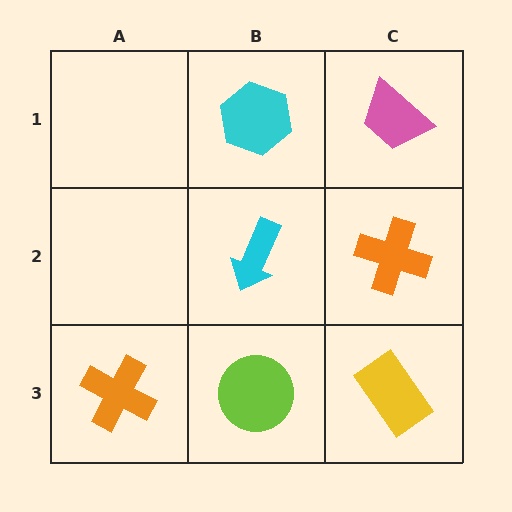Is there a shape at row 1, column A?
No, that cell is empty.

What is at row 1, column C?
A pink trapezoid.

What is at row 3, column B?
A lime circle.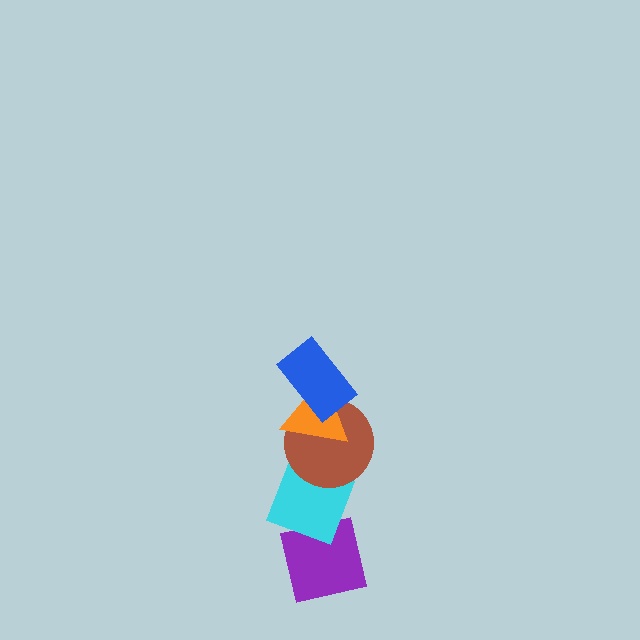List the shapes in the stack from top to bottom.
From top to bottom: the blue rectangle, the orange triangle, the brown circle, the cyan diamond, the purple square.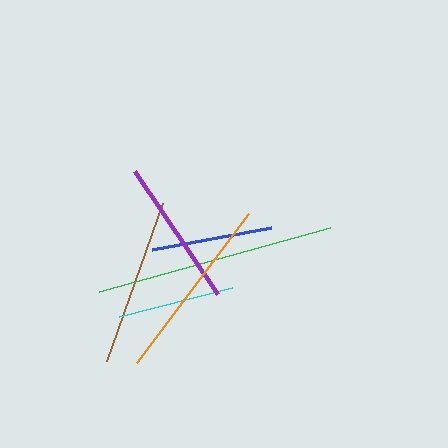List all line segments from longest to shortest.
From longest to shortest: green, orange, brown, purple, blue, cyan.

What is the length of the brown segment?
The brown segment is approximately 167 pixels long.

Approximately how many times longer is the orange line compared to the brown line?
The orange line is approximately 1.1 times the length of the brown line.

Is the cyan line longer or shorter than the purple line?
The purple line is longer than the cyan line.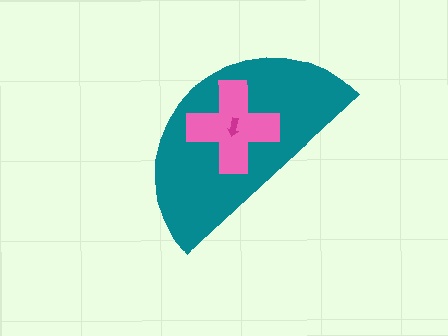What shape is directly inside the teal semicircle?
The pink cross.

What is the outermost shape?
The teal semicircle.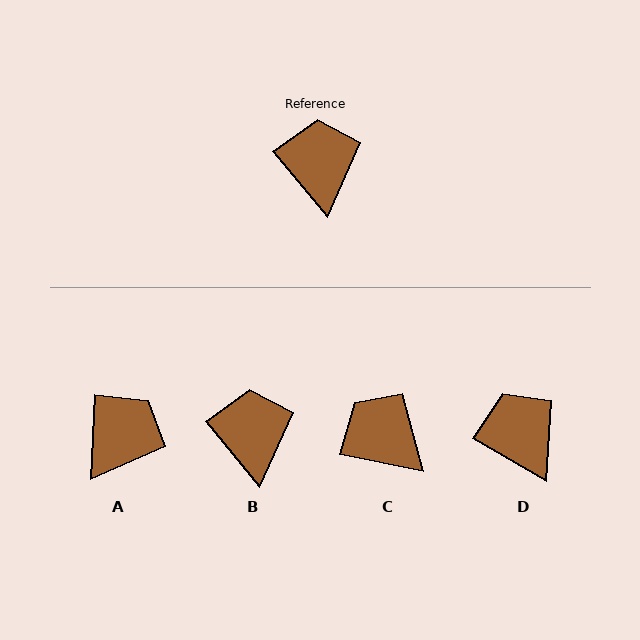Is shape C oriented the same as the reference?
No, it is off by about 39 degrees.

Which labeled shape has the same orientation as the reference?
B.